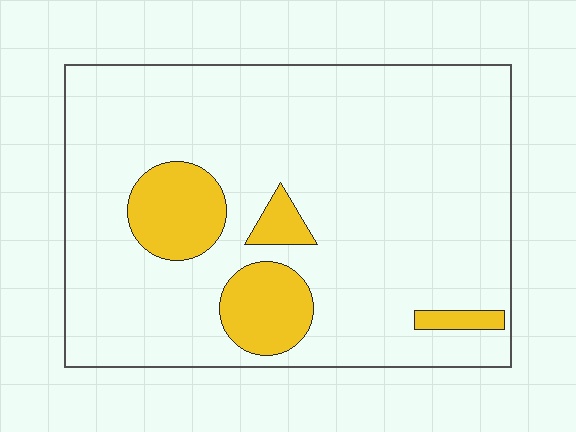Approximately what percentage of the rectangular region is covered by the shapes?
Approximately 15%.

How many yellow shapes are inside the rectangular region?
4.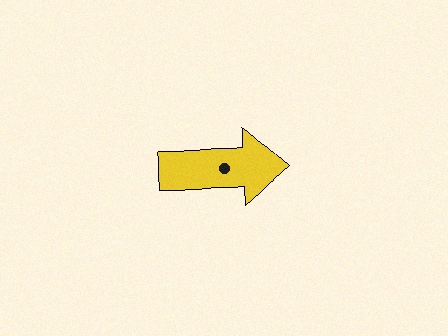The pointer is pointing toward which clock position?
Roughly 3 o'clock.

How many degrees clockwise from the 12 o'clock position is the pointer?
Approximately 89 degrees.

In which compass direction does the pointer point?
East.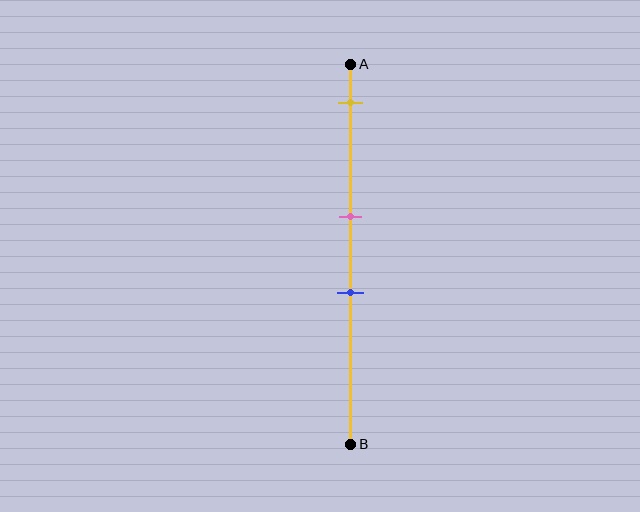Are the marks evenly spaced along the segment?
No, the marks are not evenly spaced.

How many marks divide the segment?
There are 3 marks dividing the segment.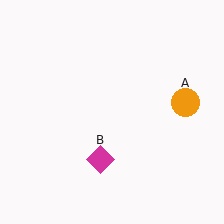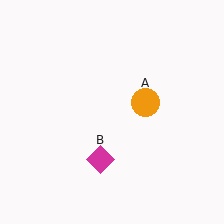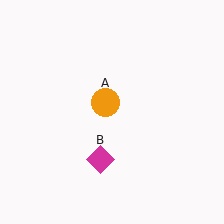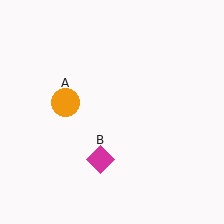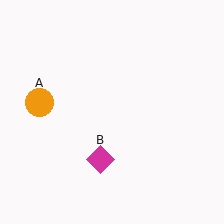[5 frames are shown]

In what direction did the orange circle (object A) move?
The orange circle (object A) moved left.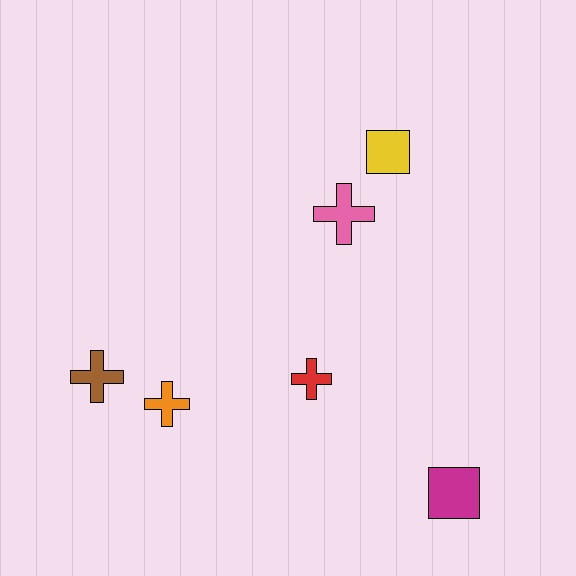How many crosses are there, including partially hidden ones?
There are 4 crosses.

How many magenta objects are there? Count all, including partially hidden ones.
There is 1 magenta object.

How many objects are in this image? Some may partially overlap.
There are 6 objects.